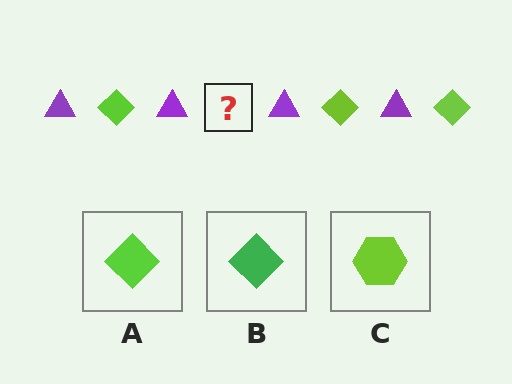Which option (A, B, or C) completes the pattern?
A.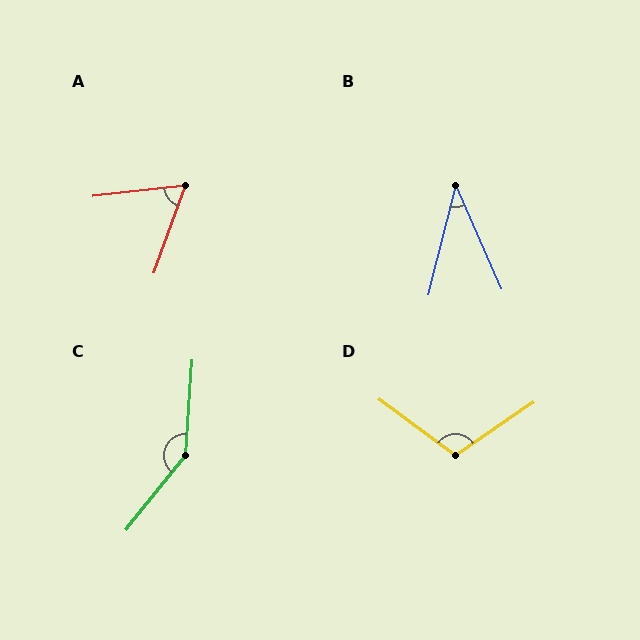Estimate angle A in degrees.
Approximately 64 degrees.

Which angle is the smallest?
B, at approximately 38 degrees.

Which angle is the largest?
C, at approximately 146 degrees.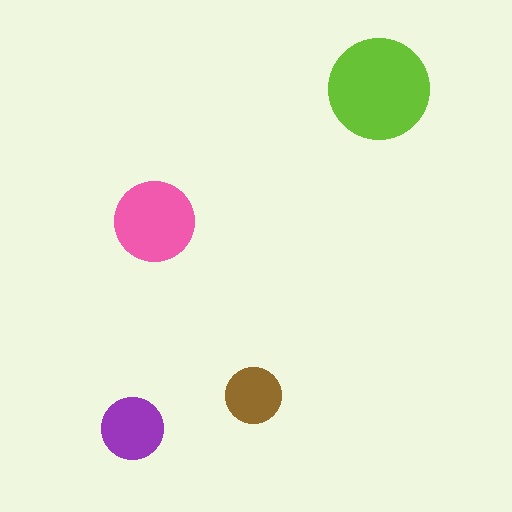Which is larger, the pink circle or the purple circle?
The pink one.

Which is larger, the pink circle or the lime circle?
The lime one.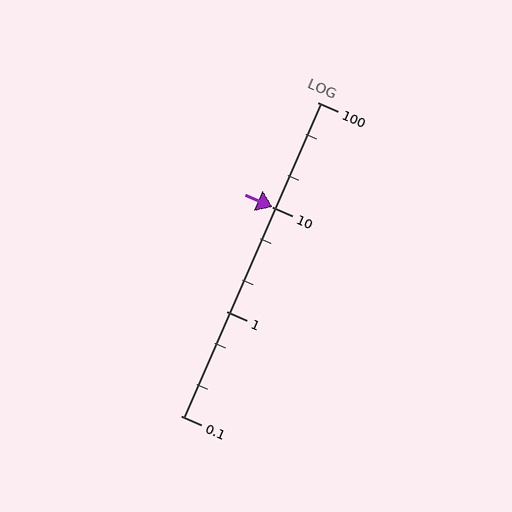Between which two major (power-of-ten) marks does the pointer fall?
The pointer is between 10 and 100.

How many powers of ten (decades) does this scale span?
The scale spans 3 decades, from 0.1 to 100.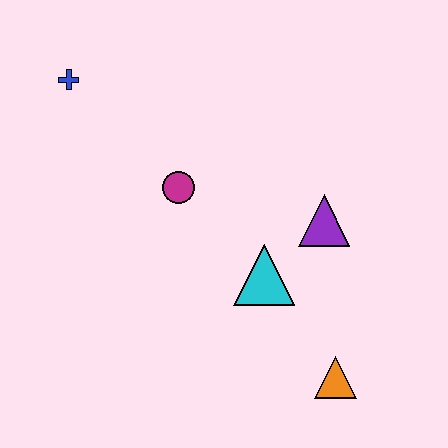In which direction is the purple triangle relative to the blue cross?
The purple triangle is to the right of the blue cross.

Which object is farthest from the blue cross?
The orange triangle is farthest from the blue cross.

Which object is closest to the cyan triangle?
The purple triangle is closest to the cyan triangle.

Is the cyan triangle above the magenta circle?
No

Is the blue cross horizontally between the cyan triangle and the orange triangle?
No